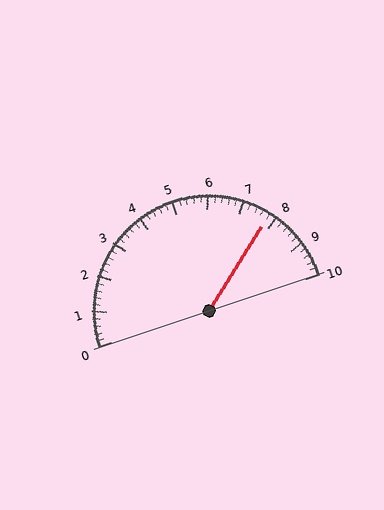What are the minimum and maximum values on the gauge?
The gauge ranges from 0 to 10.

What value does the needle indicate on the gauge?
The needle indicates approximately 7.8.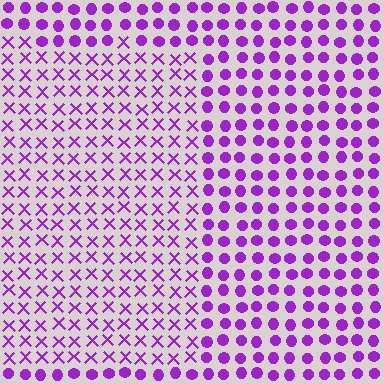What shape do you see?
I see a rectangle.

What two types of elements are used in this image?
The image uses X marks inside the rectangle region and circles outside it.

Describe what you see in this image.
The image is filled with small purple elements arranged in a uniform grid. A rectangle-shaped region contains X marks, while the surrounding area contains circles. The boundary is defined purely by the change in element shape.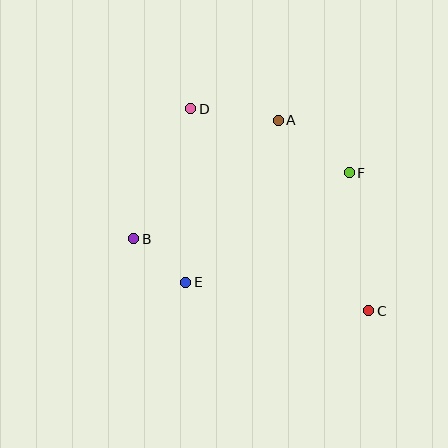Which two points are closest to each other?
Points B and E are closest to each other.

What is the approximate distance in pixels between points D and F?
The distance between D and F is approximately 171 pixels.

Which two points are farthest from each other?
Points C and D are farthest from each other.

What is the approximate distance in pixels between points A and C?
The distance between A and C is approximately 211 pixels.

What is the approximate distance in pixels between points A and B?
The distance between A and B is approximately 187 pixels.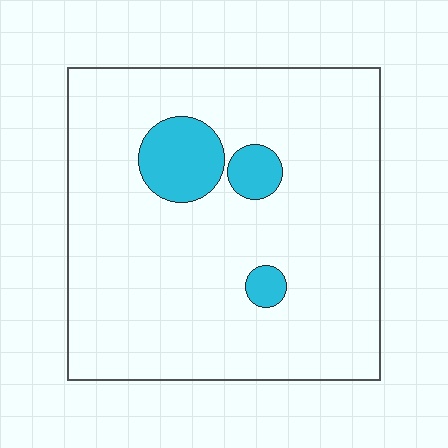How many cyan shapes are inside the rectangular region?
3.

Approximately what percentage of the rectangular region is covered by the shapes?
Approximately 10%.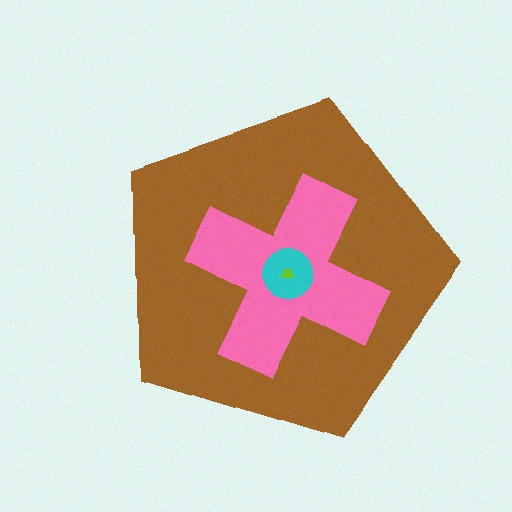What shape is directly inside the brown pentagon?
The pink cross.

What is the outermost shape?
The brown pentagon.